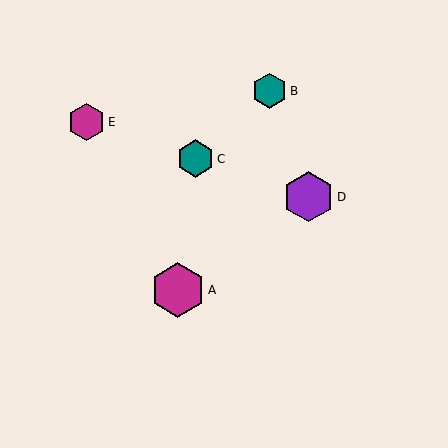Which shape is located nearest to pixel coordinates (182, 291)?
The magenta hexagon (labeled A) at (178, 290) is nearest to that location.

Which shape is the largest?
The magenta hexagon (labeled A) is the largest.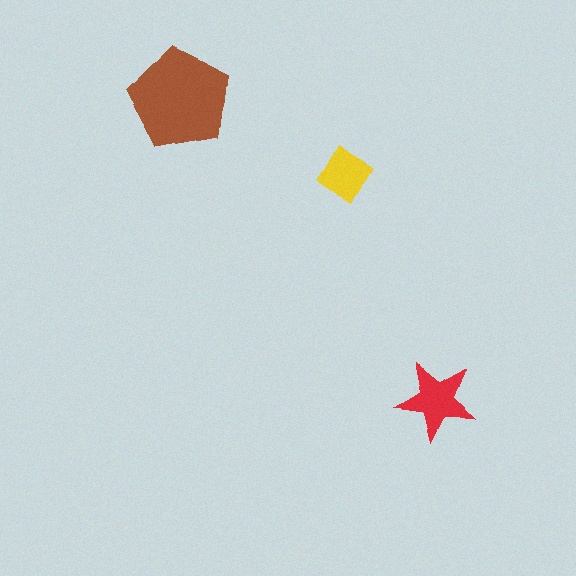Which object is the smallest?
The yellow diamond.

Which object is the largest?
The brown pentagon.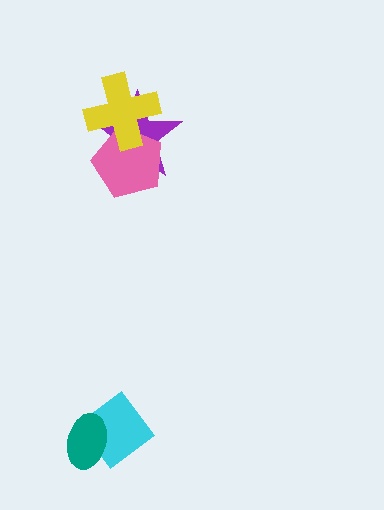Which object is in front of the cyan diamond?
The teal ellipse is in front of the cyan diamond.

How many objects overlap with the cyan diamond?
1 object overlaps with the cyan diamond.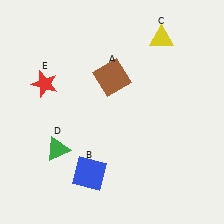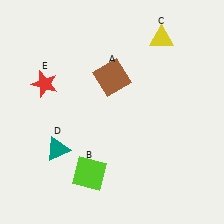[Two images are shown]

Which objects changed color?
B changed from blue to lime. D changed from green to teal.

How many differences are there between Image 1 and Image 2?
There are 2 differences between the two images.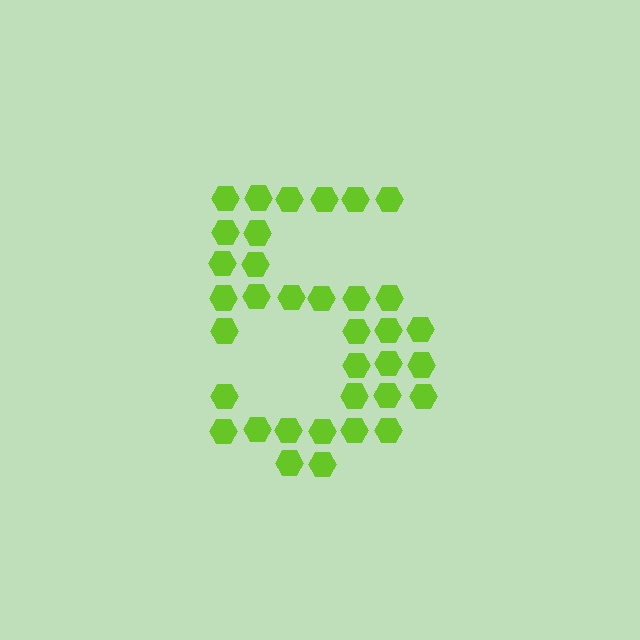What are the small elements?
The small elements are hexagons.